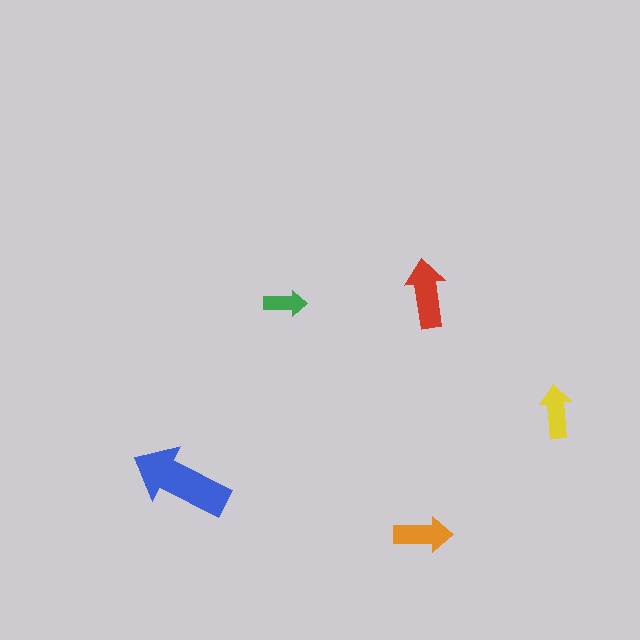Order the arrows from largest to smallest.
the blue one, the red one, the orange one, the yellow one, the green one.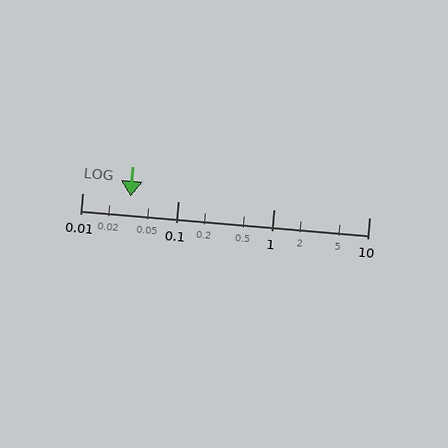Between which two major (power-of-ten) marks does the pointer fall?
The pointer is between 0.01 and 0.1.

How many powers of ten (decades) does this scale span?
The scale spans 3 decades, from 0.01 to 10.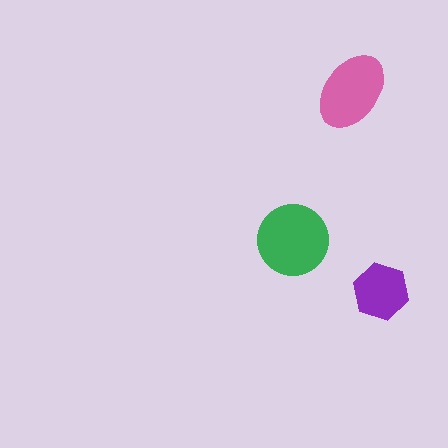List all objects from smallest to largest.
The purple hexagon, the pink ellipse, the green circle.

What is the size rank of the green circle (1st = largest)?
1st.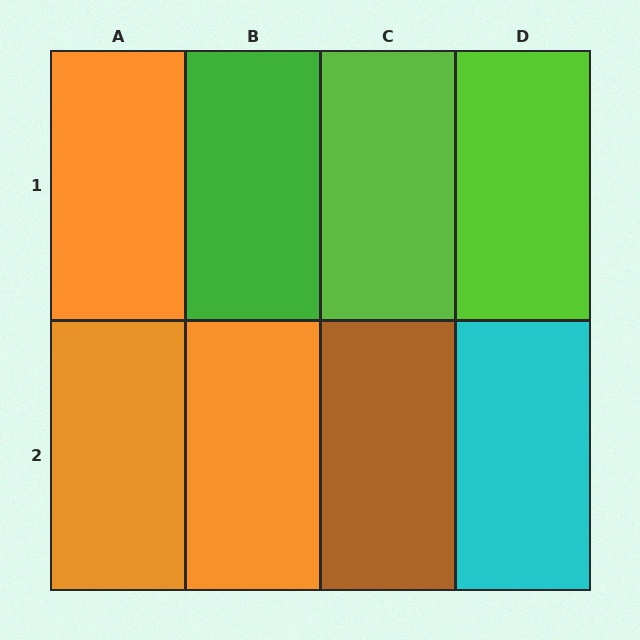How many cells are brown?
1 cell is brown.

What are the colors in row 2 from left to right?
Orange, orange, brown, cyan.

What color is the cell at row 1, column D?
Lime.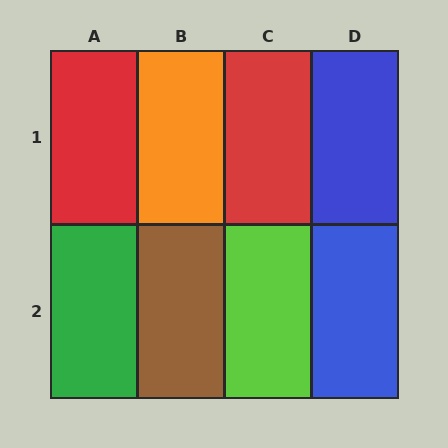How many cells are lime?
1 cell is lime.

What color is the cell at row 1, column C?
Red.